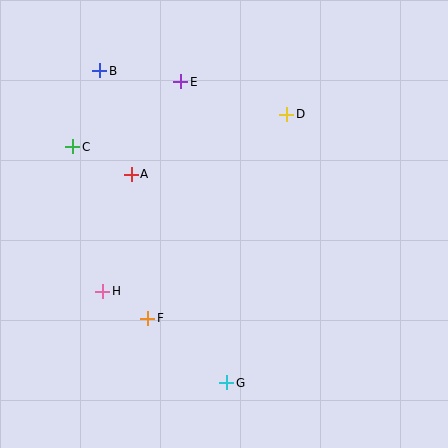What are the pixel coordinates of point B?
Point B is at (100, 71).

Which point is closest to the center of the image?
Point A at (131, 174) is closest to the center.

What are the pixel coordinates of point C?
Point C is at (73, 147).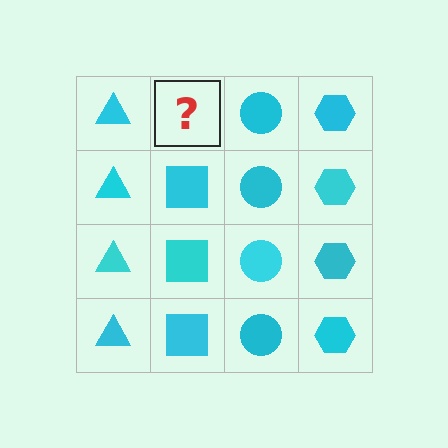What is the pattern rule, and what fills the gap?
The rule is that each column has a consistent shape. The gap should be filled with a cyan square.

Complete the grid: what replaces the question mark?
The question mark should be replaced with a cyan square.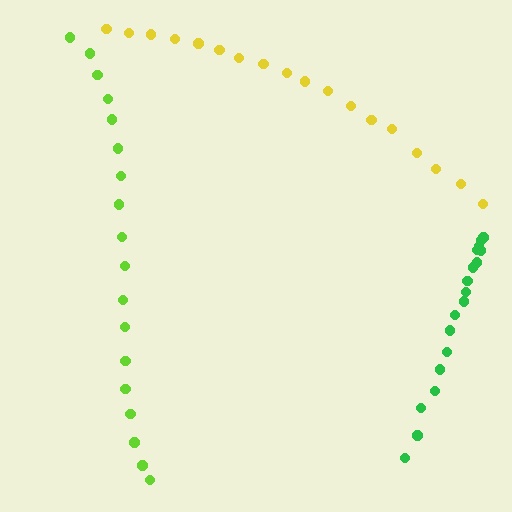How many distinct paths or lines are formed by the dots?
There are 3 distinct paths.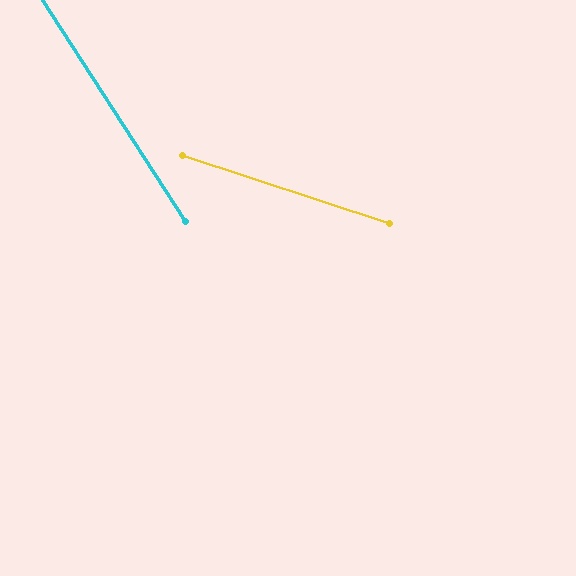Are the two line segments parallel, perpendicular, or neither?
Neither parallel nor perpendicular — they differ by about 39°.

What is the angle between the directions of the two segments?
Approximately 39 degrees.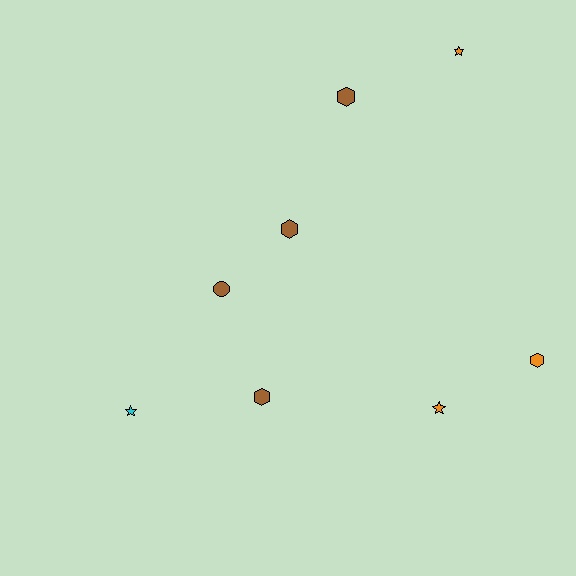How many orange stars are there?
There are 2 orange stars.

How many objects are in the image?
There are 8 objects.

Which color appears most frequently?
Brown, with 4 objects.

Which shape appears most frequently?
Hexagon, with 4 objects.